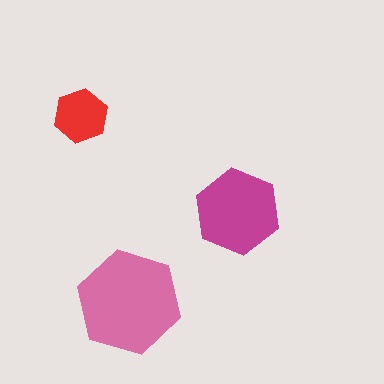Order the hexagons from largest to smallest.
the pink one, the magenta one, the red one.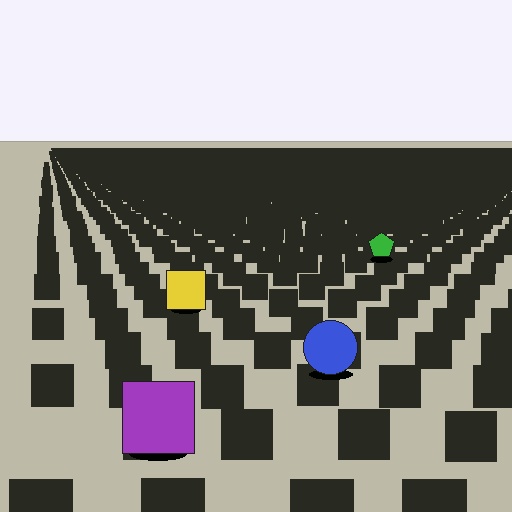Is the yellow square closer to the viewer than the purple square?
No. The purple square is closer — you can tell from the texture gradient: the ground texture is coarser near it.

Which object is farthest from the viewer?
The green pentagon is farthest from the viewer. It appears smaller and the ground texture around it is denser.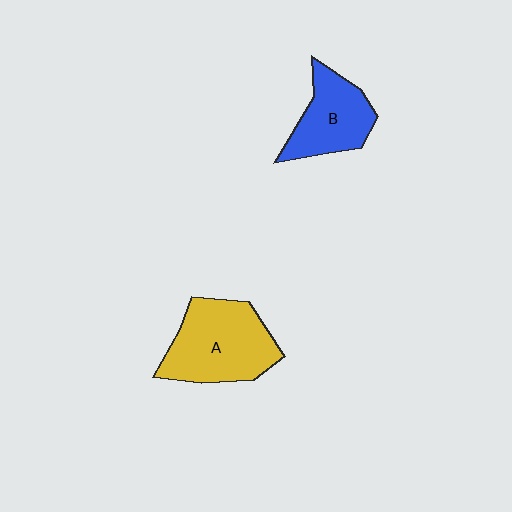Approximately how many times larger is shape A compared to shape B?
Approximately 1.4 times.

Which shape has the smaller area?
Shape B (blue).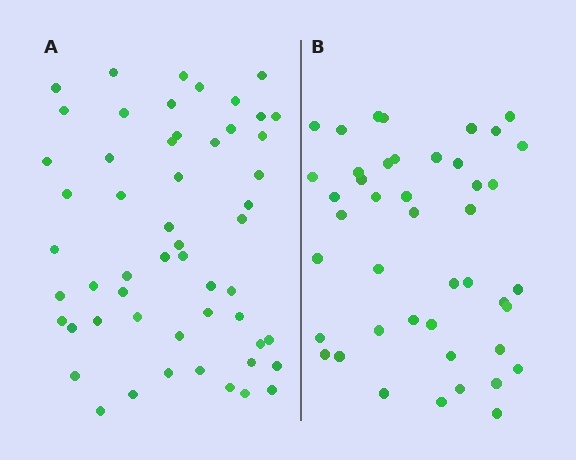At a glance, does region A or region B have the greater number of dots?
Region A (the left region) has more dots.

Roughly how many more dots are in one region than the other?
Region A has roughly 10 or so more dots than region B.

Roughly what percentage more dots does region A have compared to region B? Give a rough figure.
About 25% more.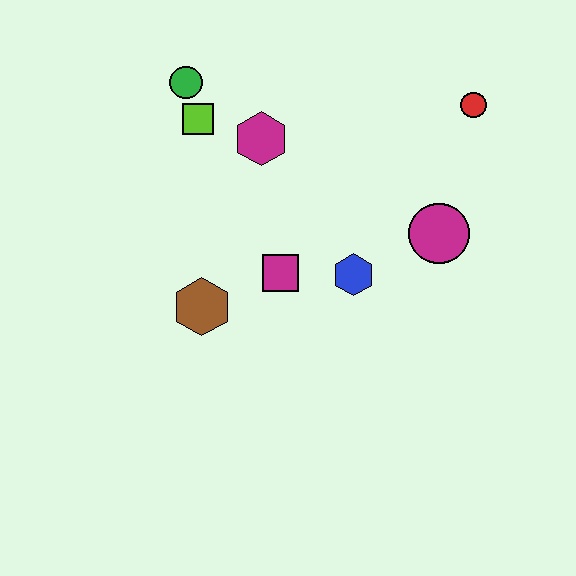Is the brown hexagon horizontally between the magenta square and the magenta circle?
No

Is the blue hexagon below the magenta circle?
Yes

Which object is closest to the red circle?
The magenta circle is closest to the red circle.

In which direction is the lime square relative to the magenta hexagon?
The lime square is to the left of the magenta hexagon.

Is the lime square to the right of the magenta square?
No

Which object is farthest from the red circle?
The brown hexagon is farthest from the red circle.